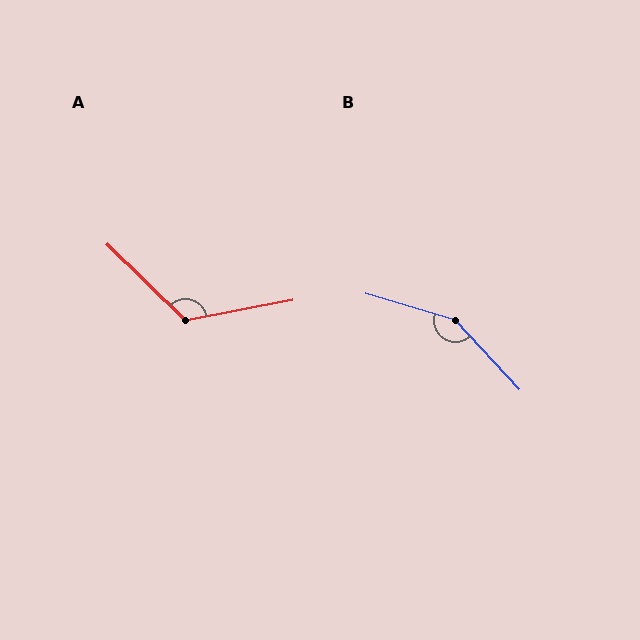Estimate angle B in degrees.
Approximately 150 degrees.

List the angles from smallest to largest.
A (125°), B (150°).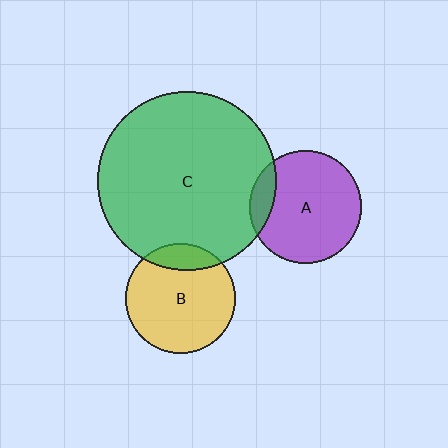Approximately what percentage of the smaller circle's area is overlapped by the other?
Approximately 15%.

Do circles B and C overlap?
Yes.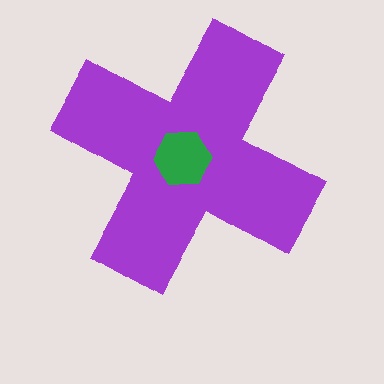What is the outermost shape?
The purple cross.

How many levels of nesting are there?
2.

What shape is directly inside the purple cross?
The green hexagon.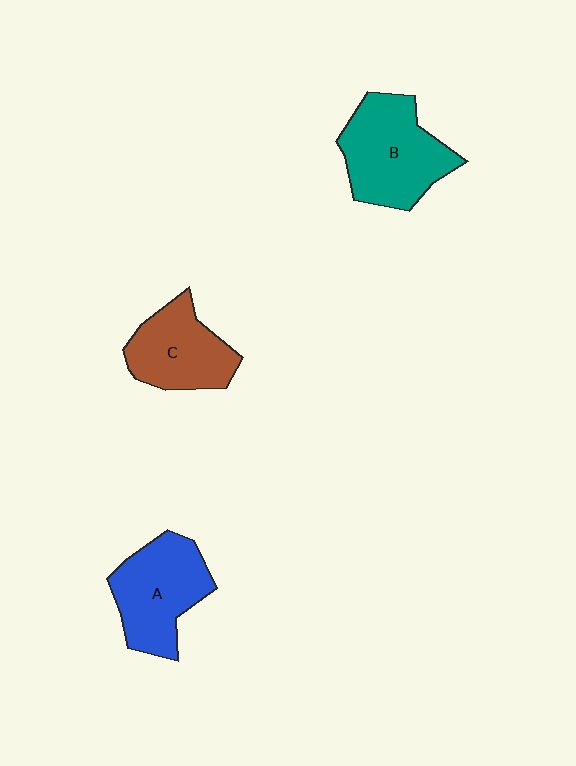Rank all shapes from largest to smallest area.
From largest to smallest: B (teal), A (blue), C (brown).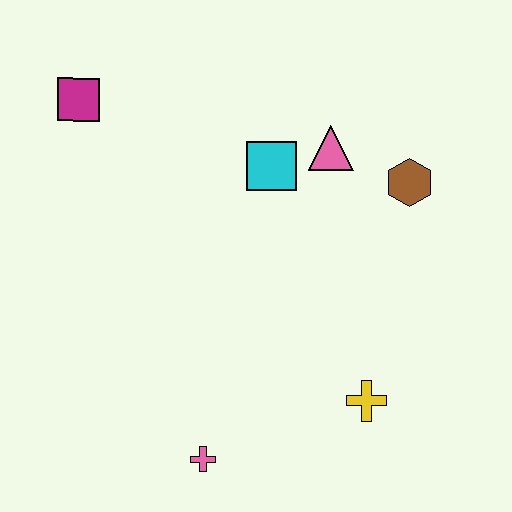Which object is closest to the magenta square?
The cyan square is closest to the magenta square.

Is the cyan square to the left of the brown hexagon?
Yes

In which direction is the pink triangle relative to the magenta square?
The pink triangle is to the right of the magenta square.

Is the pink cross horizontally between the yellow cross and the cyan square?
No